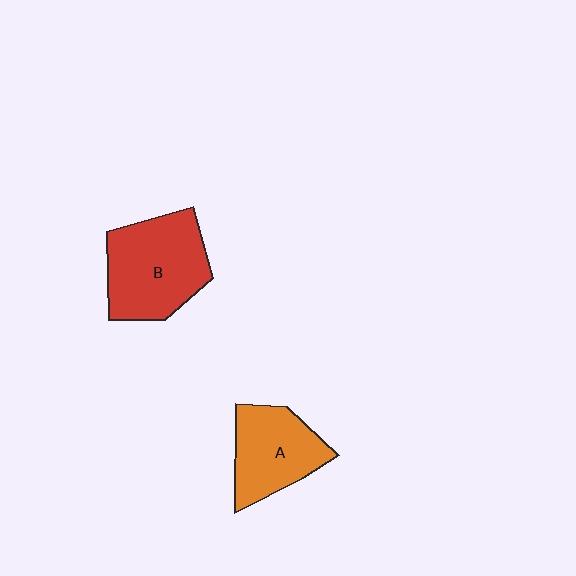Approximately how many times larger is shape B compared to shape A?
Approximately 1.3 times.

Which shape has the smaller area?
Shape A (orange).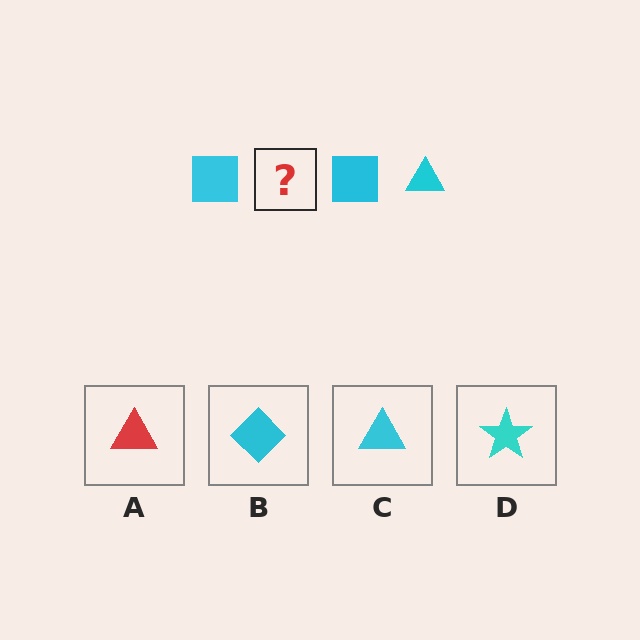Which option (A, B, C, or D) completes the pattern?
C.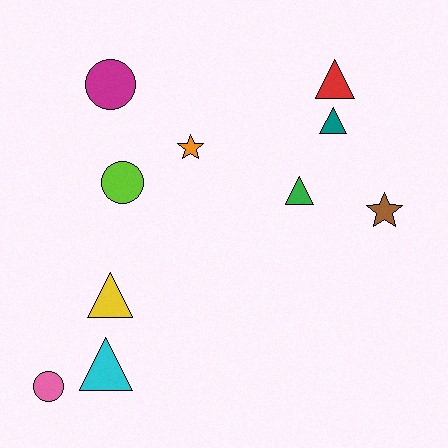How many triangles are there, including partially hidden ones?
There are 5 triangles.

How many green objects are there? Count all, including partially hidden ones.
There is 1 green object.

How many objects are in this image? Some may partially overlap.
There are 10 objects.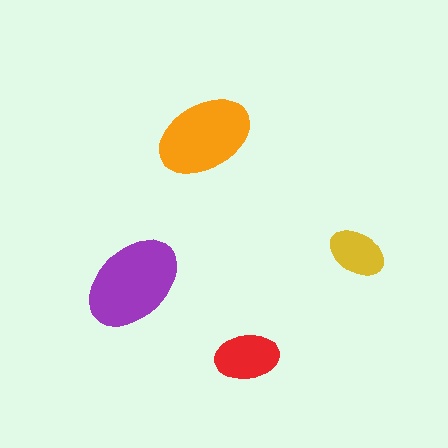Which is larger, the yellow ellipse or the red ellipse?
The red one.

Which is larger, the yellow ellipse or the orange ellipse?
The orange one.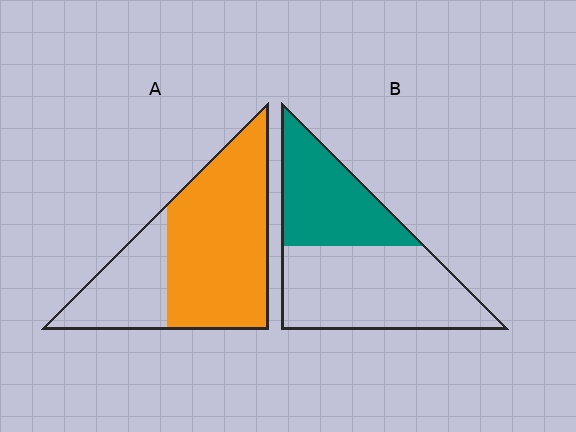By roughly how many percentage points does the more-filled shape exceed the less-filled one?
By roughly 30 percentage points (A over B).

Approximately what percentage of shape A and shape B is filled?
A is approximately 70% and B is approximately 40%.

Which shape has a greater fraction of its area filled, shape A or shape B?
Shape A.